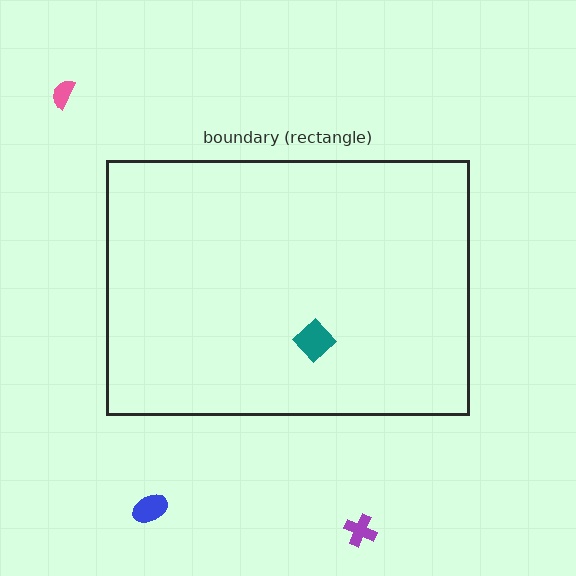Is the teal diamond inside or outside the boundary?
Inside.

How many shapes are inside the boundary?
1 inside, 3 outside.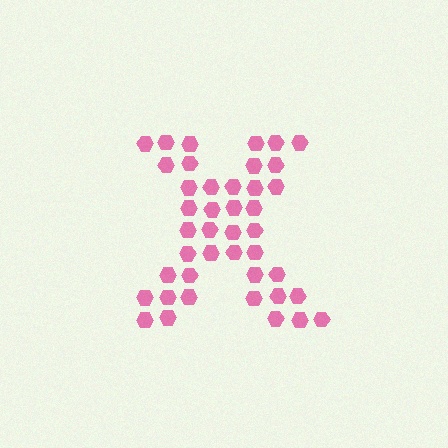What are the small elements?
The small elements are hexagons.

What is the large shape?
The large shape is the letter X.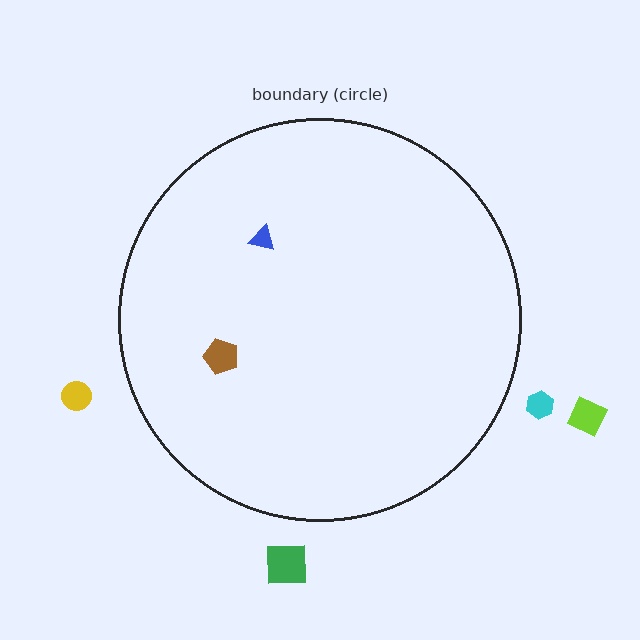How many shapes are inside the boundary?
2 inside, 4 outside.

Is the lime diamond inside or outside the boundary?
Outside.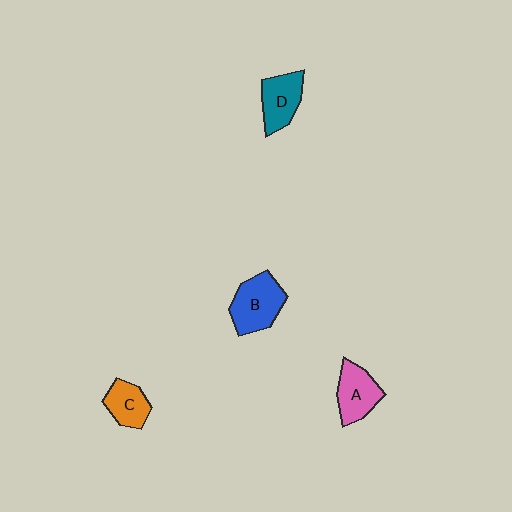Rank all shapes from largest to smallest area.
From largest to smallest: B (blue), A (pink), D (teal), C (orange).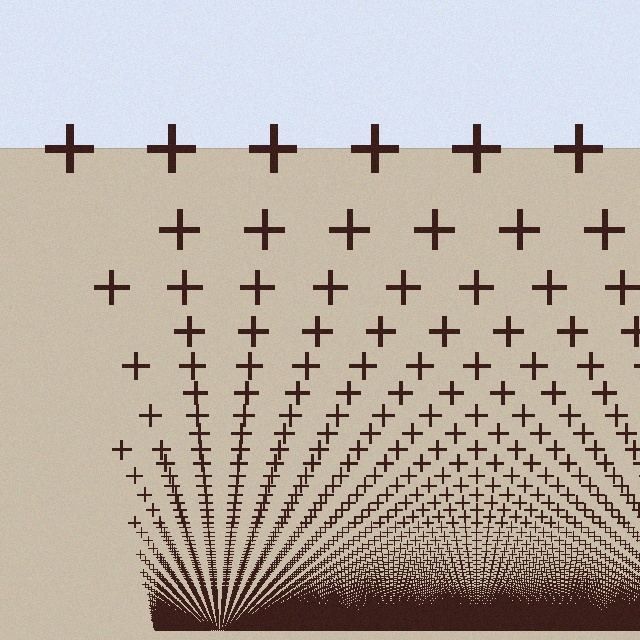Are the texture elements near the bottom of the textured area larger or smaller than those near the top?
Smaller. The gradient is inverted — elements near the bottom are smaller and denser.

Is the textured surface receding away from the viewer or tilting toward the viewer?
The surface appears to tilt toward the viewer. Texture elements get larger and sparser toward the top.